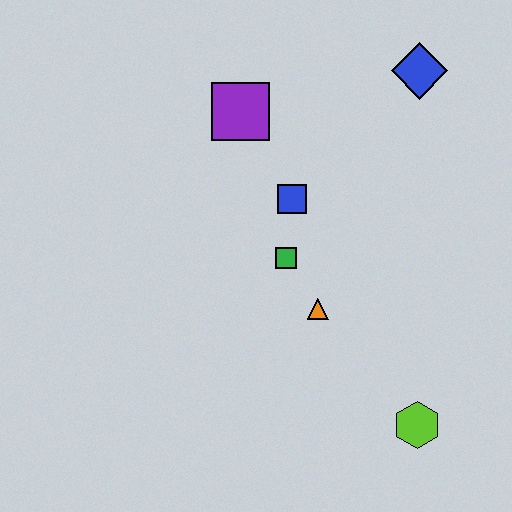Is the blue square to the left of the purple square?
No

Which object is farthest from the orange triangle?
The blue diamond is farthest from the orange triangle.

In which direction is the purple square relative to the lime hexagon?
The purple square is above the lime hexagon.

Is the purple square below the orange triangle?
No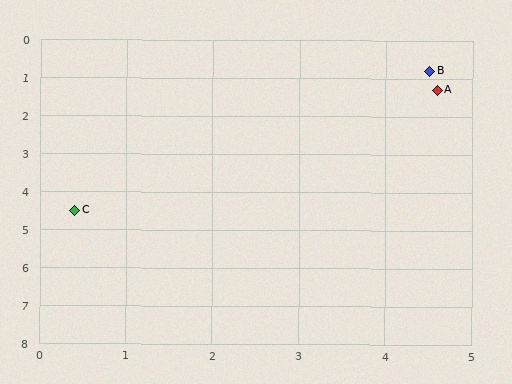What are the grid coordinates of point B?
Point B is at approximately (4.5, 0.8).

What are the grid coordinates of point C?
Point C is at approximately (0.4, 4.5).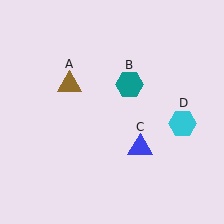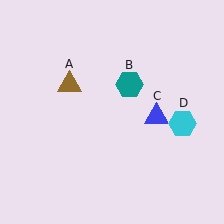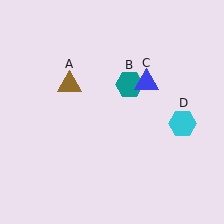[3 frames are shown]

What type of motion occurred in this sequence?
The blue triangle (object C) rotated counterclockwise around the center of the scene.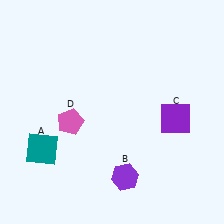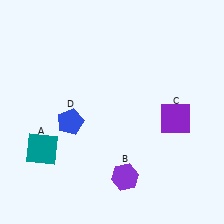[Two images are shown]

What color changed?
The pentagon (D) changed from pink in Image 1 to blue in Image 2.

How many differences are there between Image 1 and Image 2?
There is 1 difference between the two images.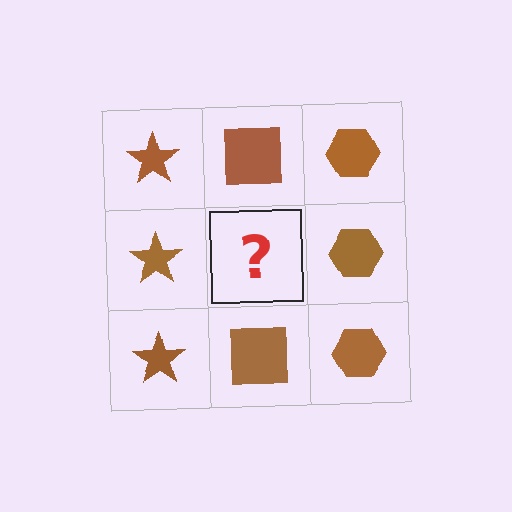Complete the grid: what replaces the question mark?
The question mark should be replaced with a brown square.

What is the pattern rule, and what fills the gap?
The rule is that each column has a consistent shape. The gap should be filled with a brown square.